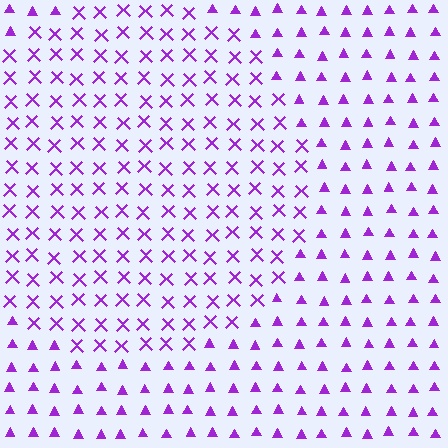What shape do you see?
I see a circle.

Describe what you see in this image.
The image is filled with small purple elements arranged in a uniform grid. A circle-shaped region contains X marks, while the surrounding area contains triangles. The boundary is defined purely by the change in element shape.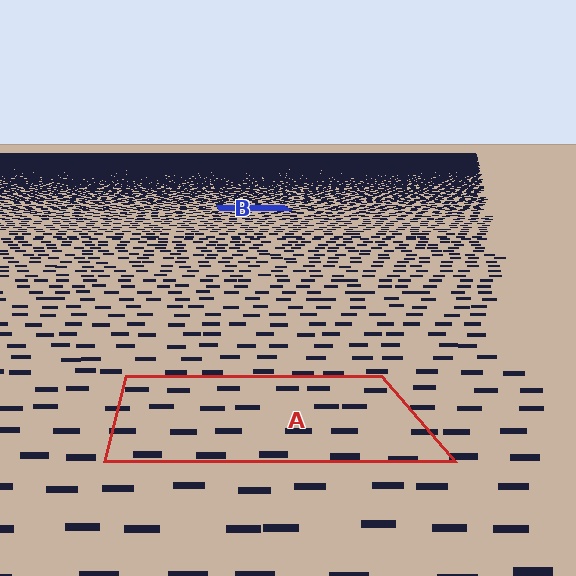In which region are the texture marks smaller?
The texture marks are smaller in region B, because it is farther away.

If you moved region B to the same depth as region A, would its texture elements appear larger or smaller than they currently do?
They would appear larger. At a closer depth, the same texture elements are projected at a bigger on-screen size.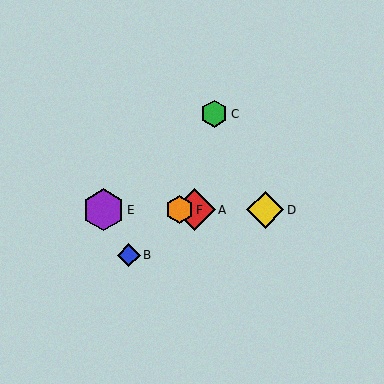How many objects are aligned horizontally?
4 objects (A, D, E, F) are aligned horizontally.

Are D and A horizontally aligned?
Yes, both are at y≈210.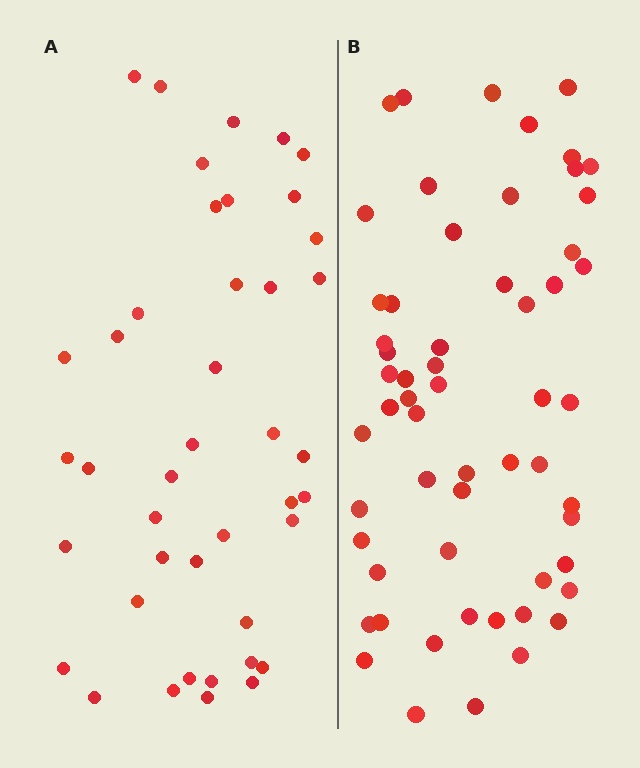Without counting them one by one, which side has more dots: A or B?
Region B (the right region) has more dots.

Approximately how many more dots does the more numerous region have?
Region B has approximately 15 more dots than region A.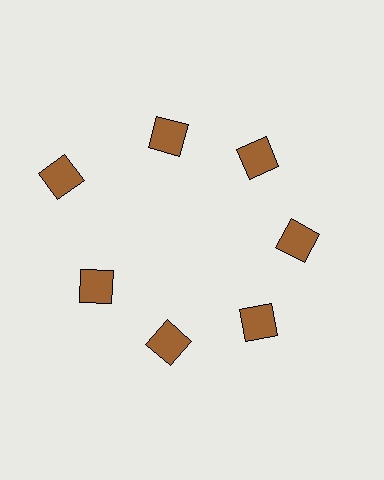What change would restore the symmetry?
The symmetry would be restored by moving it inward, back onto the ring so that all 7 diamonds sit at equal angles and equal distance from the center.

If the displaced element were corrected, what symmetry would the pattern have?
It would have 7-fold rotational symmetry — the pattern would map onto itself every 51 degrees.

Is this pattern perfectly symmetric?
No. The 7 brown diamonds are arranged in a ring, but one element near the 10 o'clock position is pushed outward from the center, breaking the 7-fold rotational symmetry.